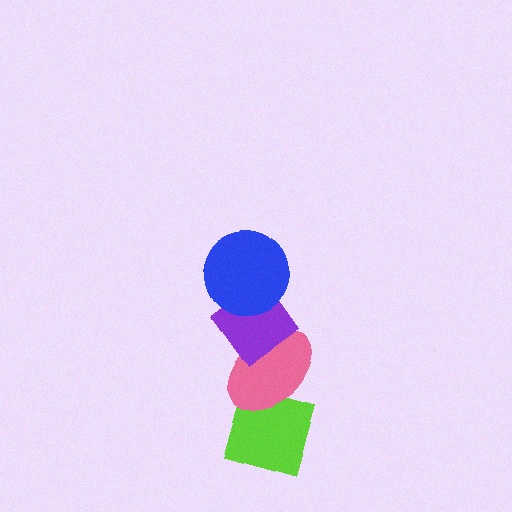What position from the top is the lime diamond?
The lime diamond is 4th from the top.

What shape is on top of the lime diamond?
The pink ellipse is on top of the lime diamond.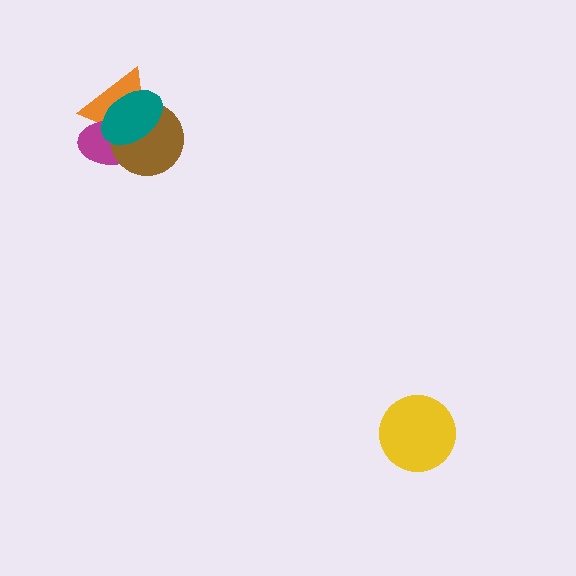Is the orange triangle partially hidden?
Yes, it is partially covered by another shape.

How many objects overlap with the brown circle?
3 objects overlap with the brown circle.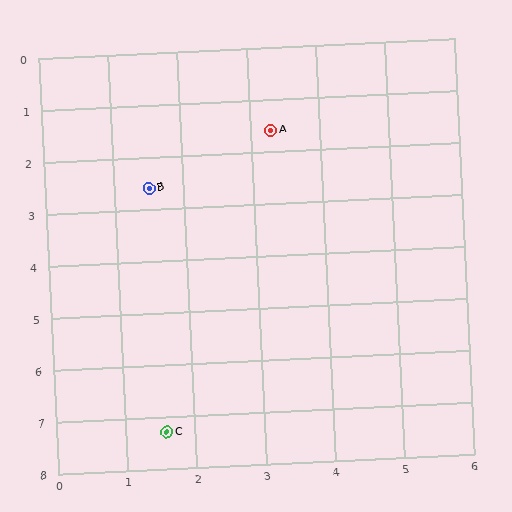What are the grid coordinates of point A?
Point A is at approximately (3.3, 1.6).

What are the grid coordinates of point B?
Point B is at approximately (1.5, 2.6).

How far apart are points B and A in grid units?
Points B and A are about 2.1 grid units apart.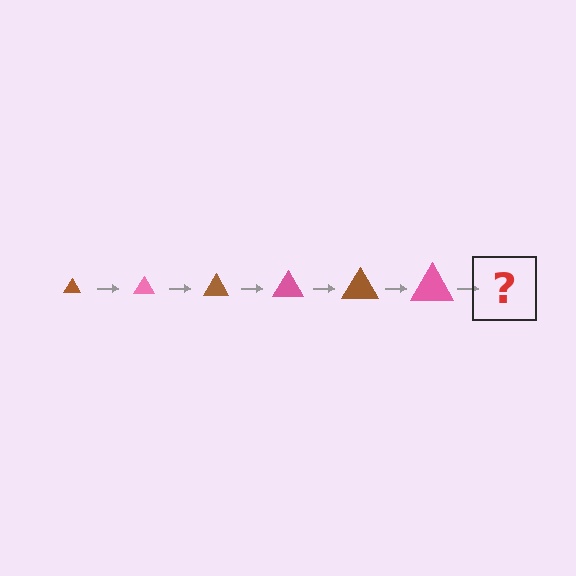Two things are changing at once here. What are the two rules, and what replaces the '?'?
The two rules are that the triangle grows larger each step and the color cycles through brown and pink. The '?' should be a brown triangle, larger than the previous one.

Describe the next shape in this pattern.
It should be a brown triangle, larger than the previous one.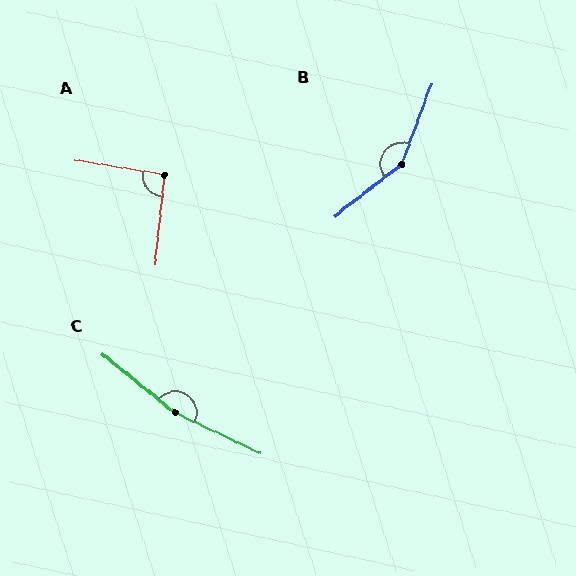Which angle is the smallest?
A, at approximately 93 degrees.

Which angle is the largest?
C, at approximately 167 degrees.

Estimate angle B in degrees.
Approximately 149 degrees.